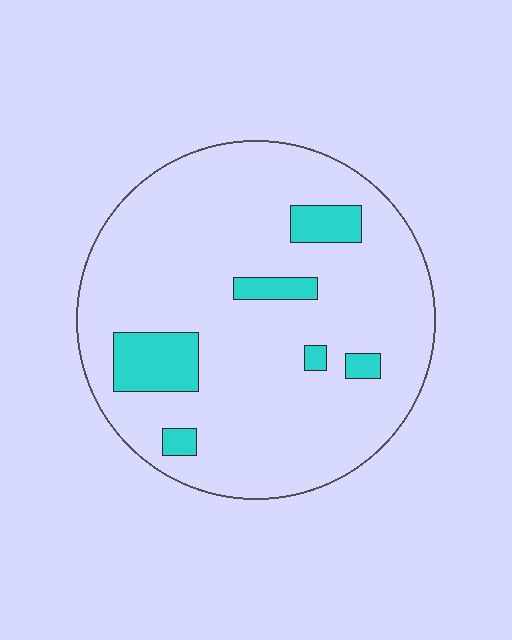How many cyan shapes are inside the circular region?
6.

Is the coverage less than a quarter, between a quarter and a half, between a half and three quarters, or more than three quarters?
Less than a quarter.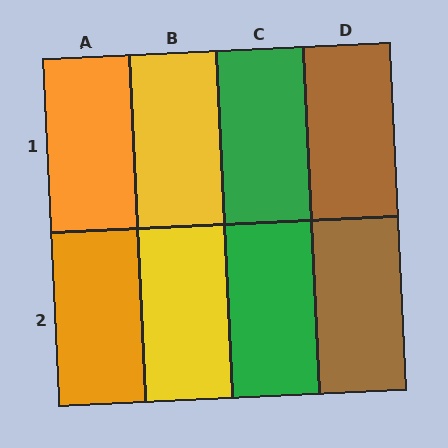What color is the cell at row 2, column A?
Orange.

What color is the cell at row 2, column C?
Green.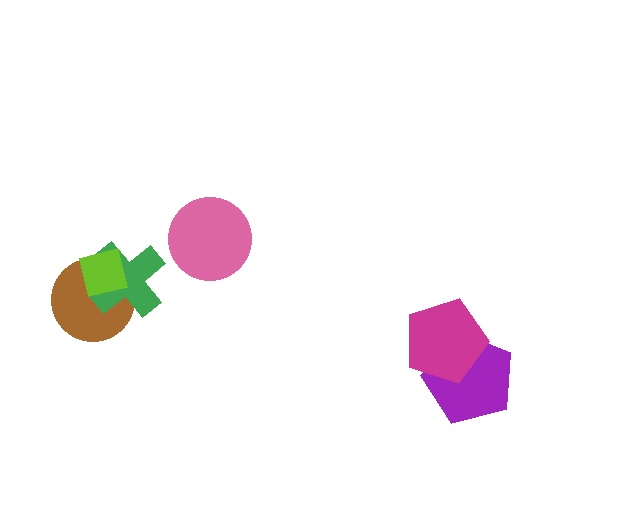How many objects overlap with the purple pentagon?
1 object overlaps with the purple pentagon.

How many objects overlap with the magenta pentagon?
1 object overlaps with the magenta pentagon.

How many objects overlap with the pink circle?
0 objects overlap with the pink circle.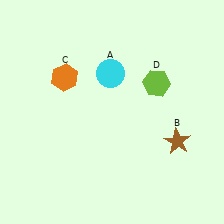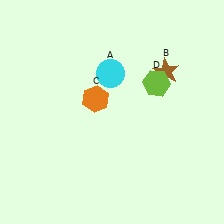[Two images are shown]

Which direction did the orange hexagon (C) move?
The orange hexagon (C) moved right.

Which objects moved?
The objects that moved are: the brown star (B), the orange hexagon (C).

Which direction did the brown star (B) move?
The brown star (B) moved up.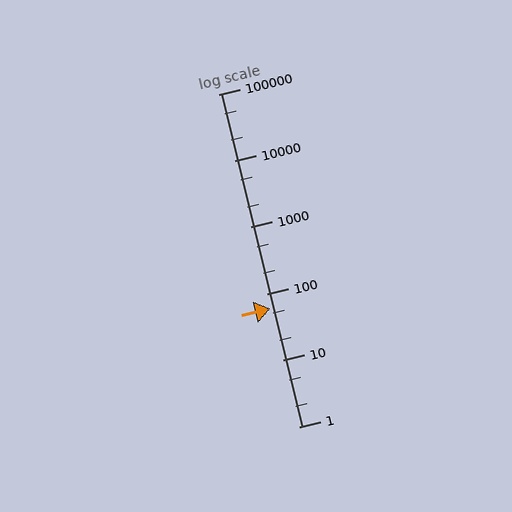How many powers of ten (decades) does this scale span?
The scale spans 5 decades, from 1 to 100000.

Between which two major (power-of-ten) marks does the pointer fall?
The pointer is between 10 and 100.